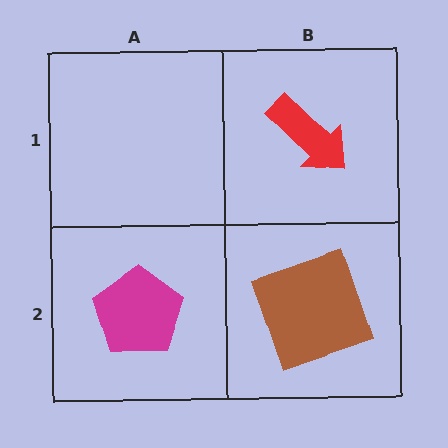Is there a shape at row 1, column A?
No, that cell is empty.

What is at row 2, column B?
A brown square.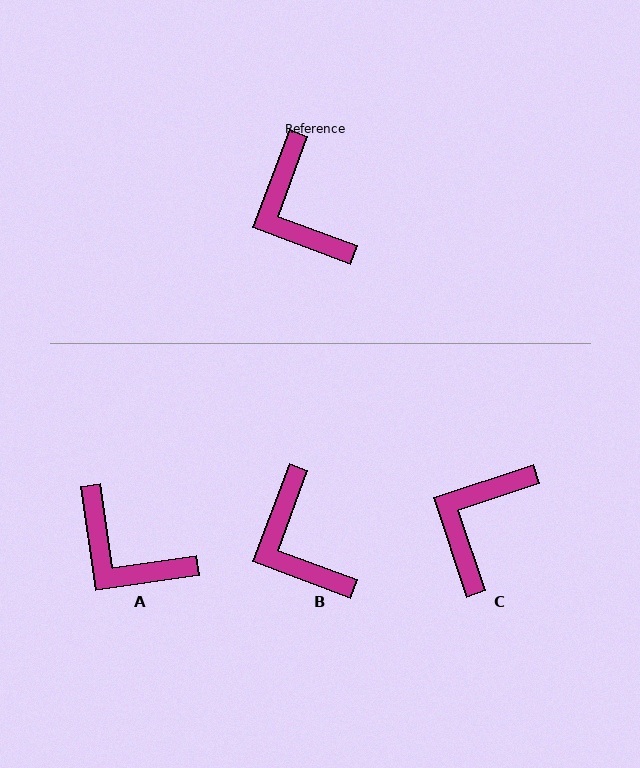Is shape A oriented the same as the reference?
No, it is off by about 28 degrees.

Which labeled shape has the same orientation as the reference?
B.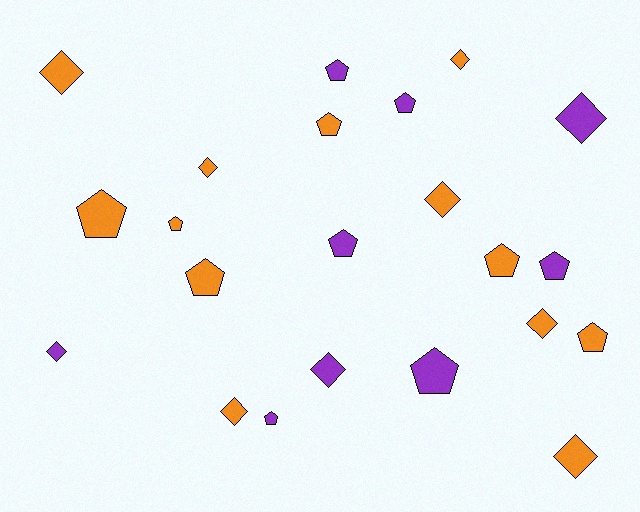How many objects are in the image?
There are 22 objects.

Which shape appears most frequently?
Pentagon, with 12 objects.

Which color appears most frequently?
Orange, with 13 objects.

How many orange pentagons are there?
There are 6 orange pentagons.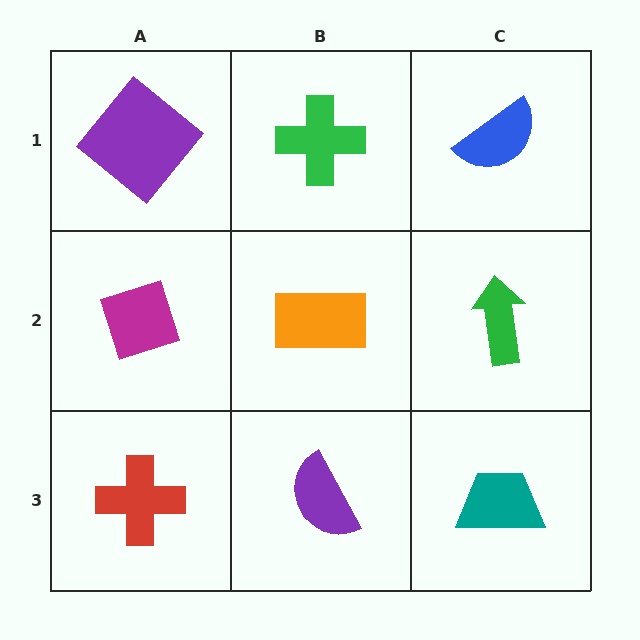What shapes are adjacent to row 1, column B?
An orange rectangle (row 2, column B), a purple diamond (row 1, column A), a blue semicircle (row 1, column C).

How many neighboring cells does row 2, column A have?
3.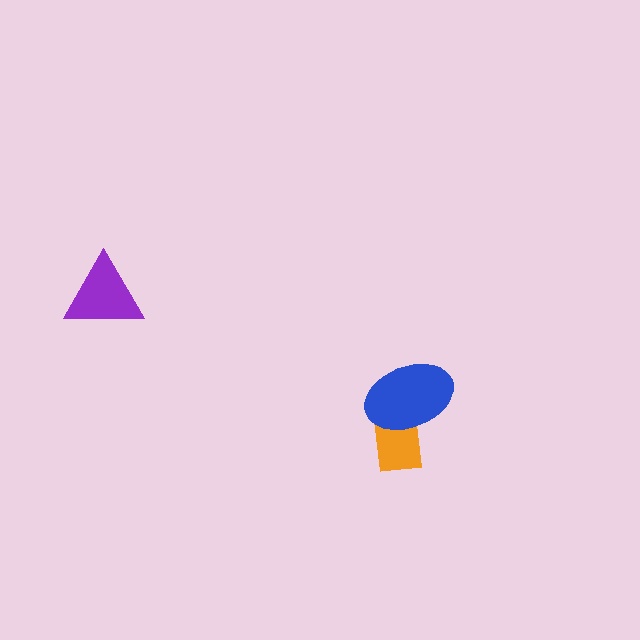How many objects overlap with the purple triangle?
0 objects overlap with the purple triangle.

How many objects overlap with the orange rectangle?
1 object overlaps with the orange rectangle.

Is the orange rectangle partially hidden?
Yes, it is partially covered by another shape.